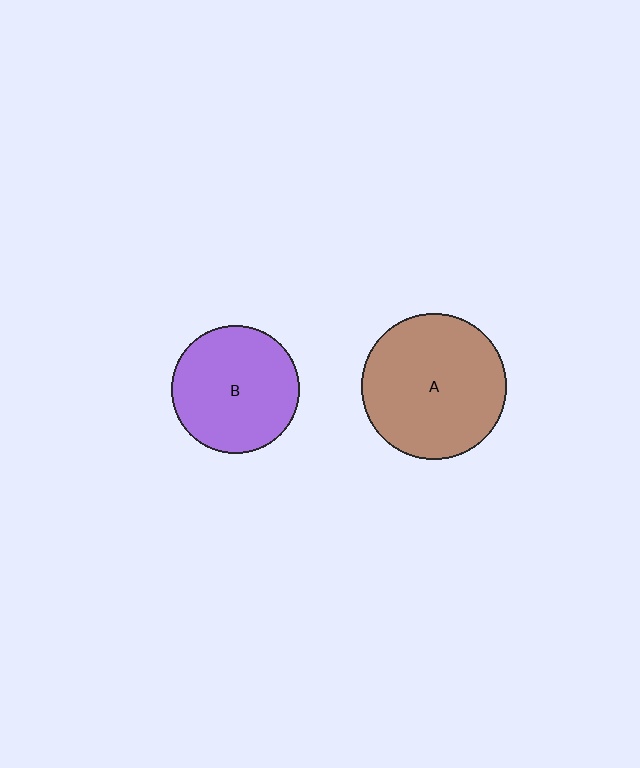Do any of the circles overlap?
No, none of the circles overlap.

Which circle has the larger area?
Circle A (brown).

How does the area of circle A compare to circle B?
Approximately 1.3 times.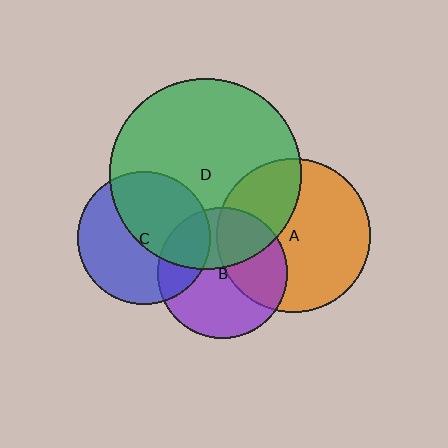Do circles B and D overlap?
Yes.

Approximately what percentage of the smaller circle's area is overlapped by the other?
Approximately 40%.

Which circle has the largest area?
Circle D (green).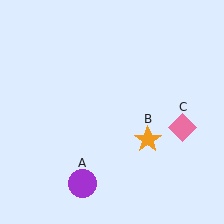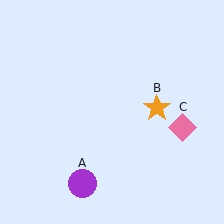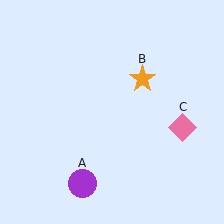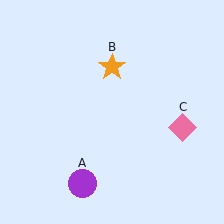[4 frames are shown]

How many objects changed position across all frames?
1 object changed position: orange star (object B).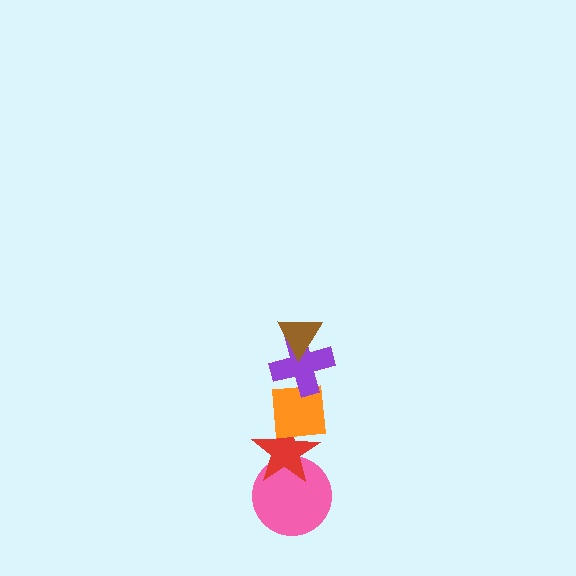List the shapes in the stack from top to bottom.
From top to bottom: the brown triangle, the purple cross, the orange square, the red star, the pink circle.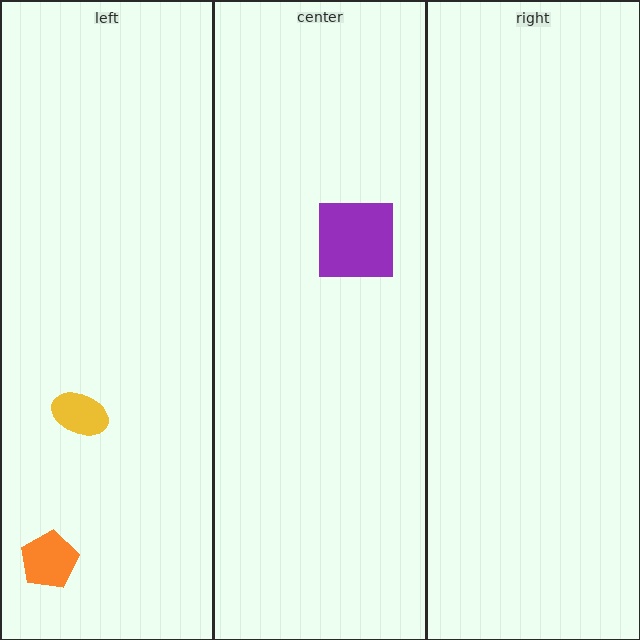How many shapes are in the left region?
2.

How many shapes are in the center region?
1.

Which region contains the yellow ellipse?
The left region.